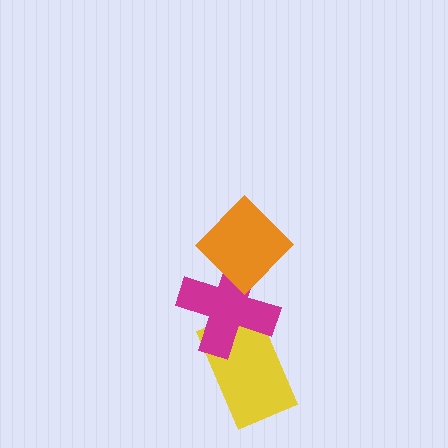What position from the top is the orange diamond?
The orange diamond is 1st from the top.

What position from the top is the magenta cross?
The magenta cross is 2nd from the top.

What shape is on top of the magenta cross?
The orange diamond is on top of the magenta cross.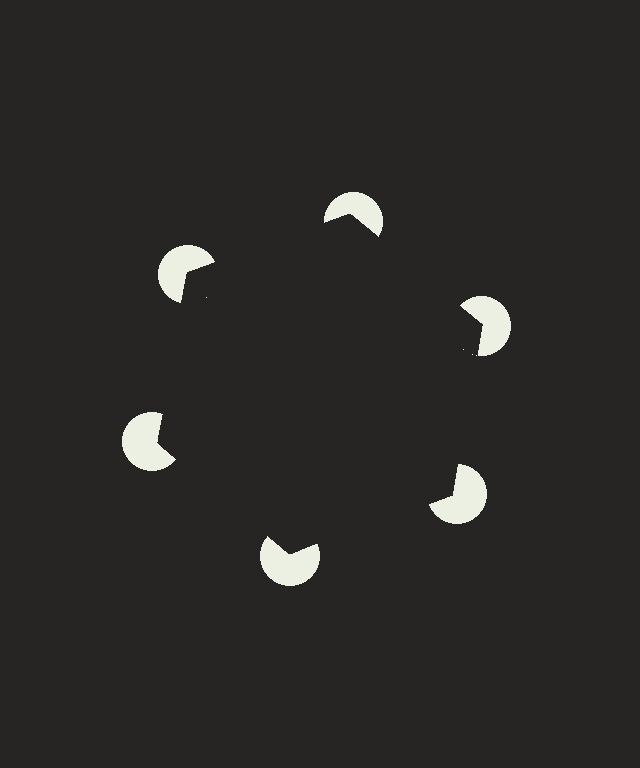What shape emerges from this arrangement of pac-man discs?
An illusory hexagon — its edges are inferred from the aligned wedge cuts in the pac-man discs, not physically drawn.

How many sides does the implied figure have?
6 sides.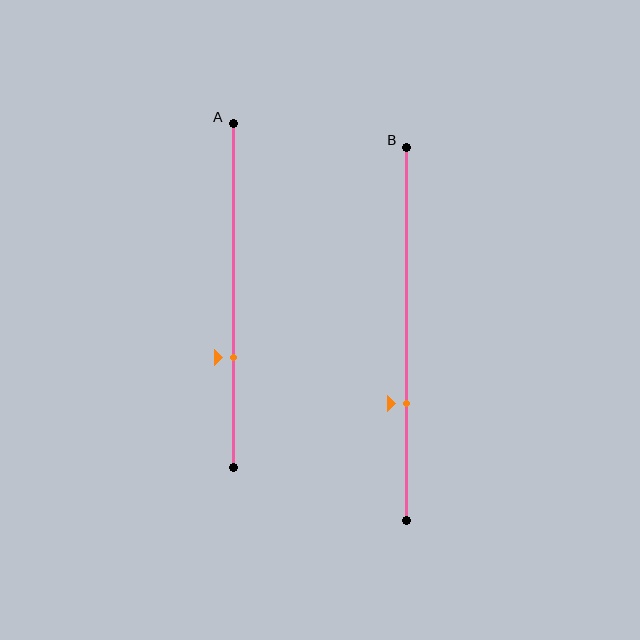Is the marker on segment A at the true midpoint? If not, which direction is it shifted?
No, the marker on segment A is shifted downward by about 18% of the segment length.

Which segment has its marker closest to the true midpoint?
Segment A has its marker closest to the true midpoint.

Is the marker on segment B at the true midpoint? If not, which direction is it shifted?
No, the marker on segment B is shifted downward by about 19% of the segment length.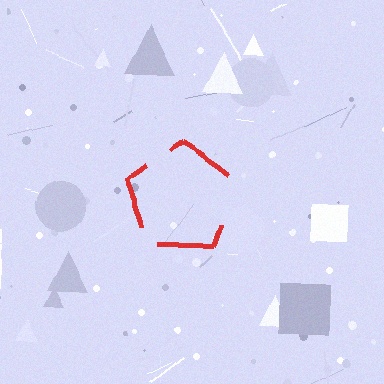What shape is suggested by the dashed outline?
The dashed outline suggests a pentagon.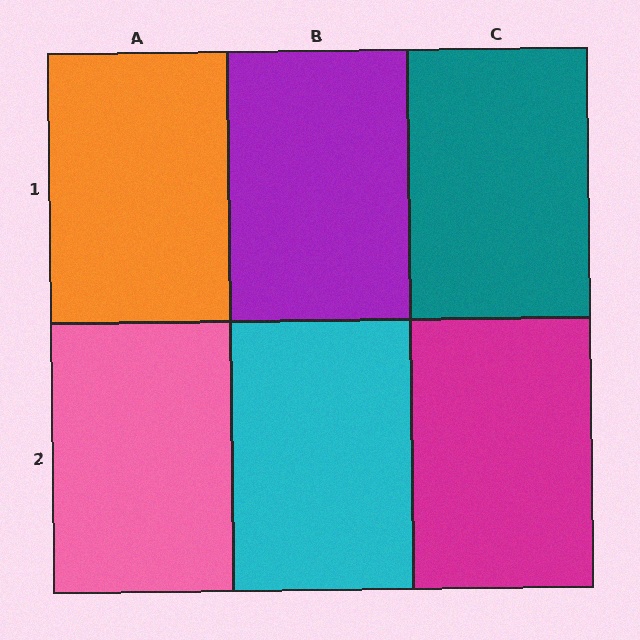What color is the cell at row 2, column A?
Pink.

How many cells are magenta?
1 cell is magenta.